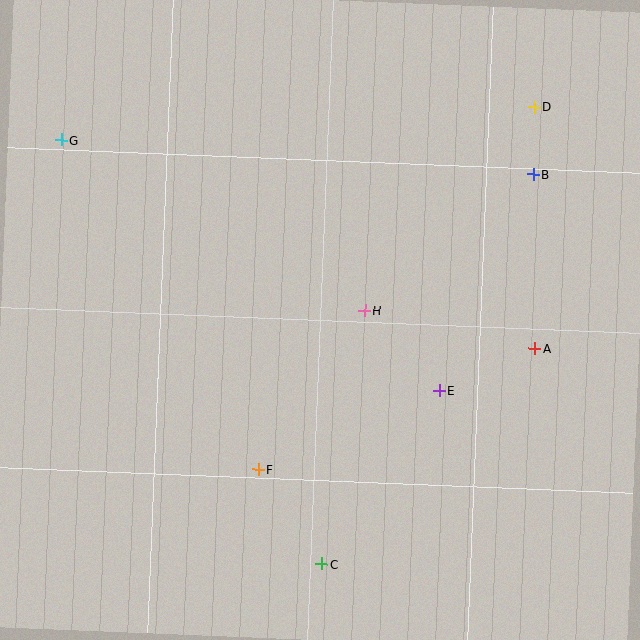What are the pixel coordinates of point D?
Point D is at (534, 107).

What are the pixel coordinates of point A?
Point A is at (535, 348).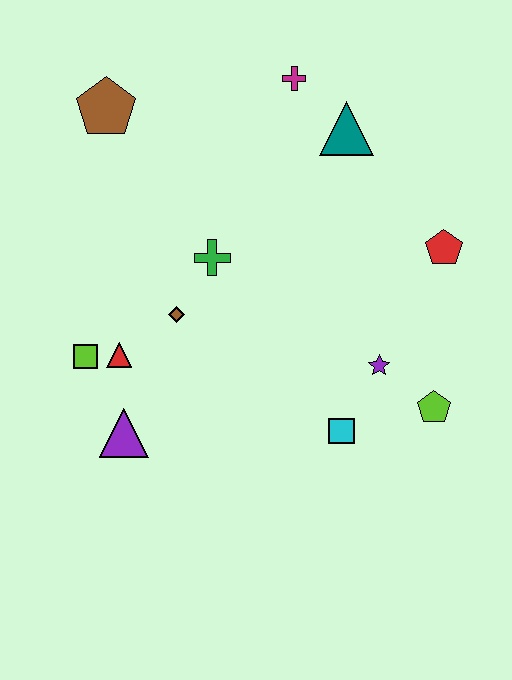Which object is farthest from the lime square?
The red pentagon is farthest from the lime square.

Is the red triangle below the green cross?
Yes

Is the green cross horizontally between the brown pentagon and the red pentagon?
Yes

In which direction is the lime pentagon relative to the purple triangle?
The lime pentagon is to the right of the purple triangle.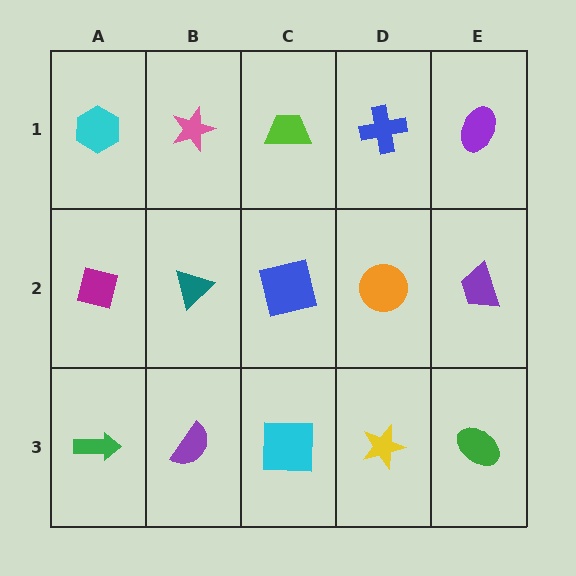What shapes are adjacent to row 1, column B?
A teal triangle (row 2, column B), a cyan hexagon (row 1, column A), a lime trapezoid (row 1, column C).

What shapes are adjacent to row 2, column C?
A lime trapezoid (row 1, column C), a cyan square (row 3, column C), a teal triangle (row 2, column B), an orange circle (row 2, column D).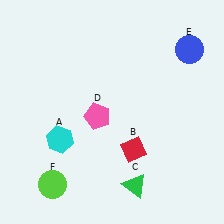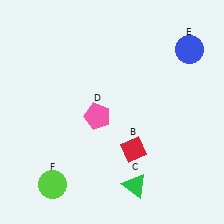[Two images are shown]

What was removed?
The cyan hexagon (A) was removed in Image 2.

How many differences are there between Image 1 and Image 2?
There is 1 difference between the two images.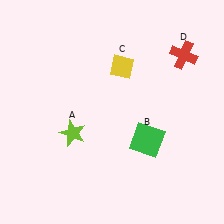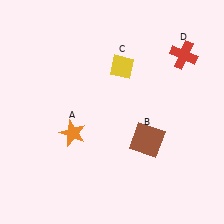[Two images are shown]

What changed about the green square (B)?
In Image 1, B is green. In Image 2, it changed to brown.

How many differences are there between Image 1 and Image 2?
There are 2 differences between the two images.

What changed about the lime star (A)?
In Image 1, A is lime. In Image 2, it changed to orange.